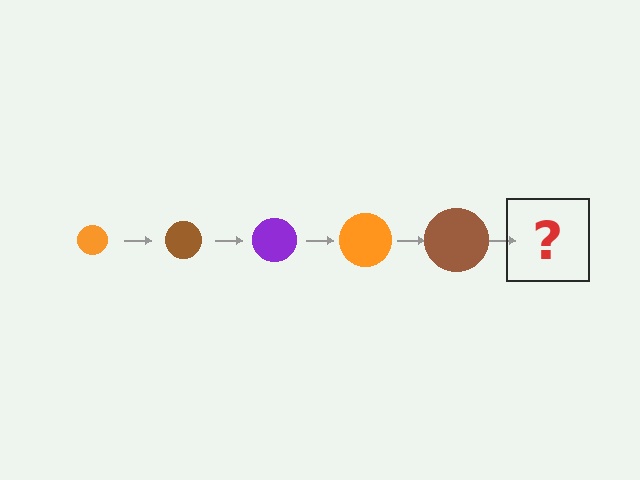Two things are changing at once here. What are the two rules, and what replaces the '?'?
The two rules are that the circle grows larger each step and the color cycles through orange, brown, and purple. The '?' should be a purple circle, larger than the previous one.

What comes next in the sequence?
The next element should be a purple circle, larger than the previous one.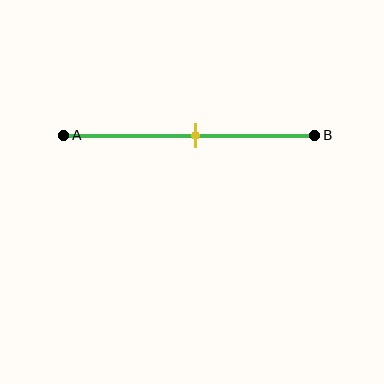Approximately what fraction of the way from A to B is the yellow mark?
The yellow mark is approximately 55% of the way from A to B.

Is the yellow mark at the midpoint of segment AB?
Yes, the mark is approximately at the midpoint.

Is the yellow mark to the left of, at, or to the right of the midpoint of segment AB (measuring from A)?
The yellow mark is approximately at the midpoint of segment AB.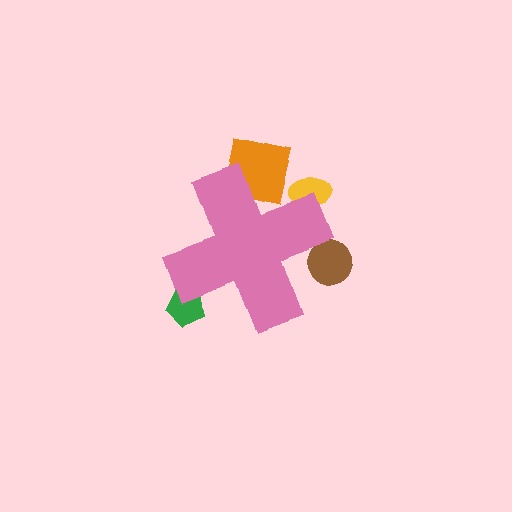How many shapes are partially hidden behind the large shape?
4 shapes are partially hidden.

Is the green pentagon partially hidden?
Yes, the green pentagon is partially hidden behind the pink cross.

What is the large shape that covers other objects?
A pink cross.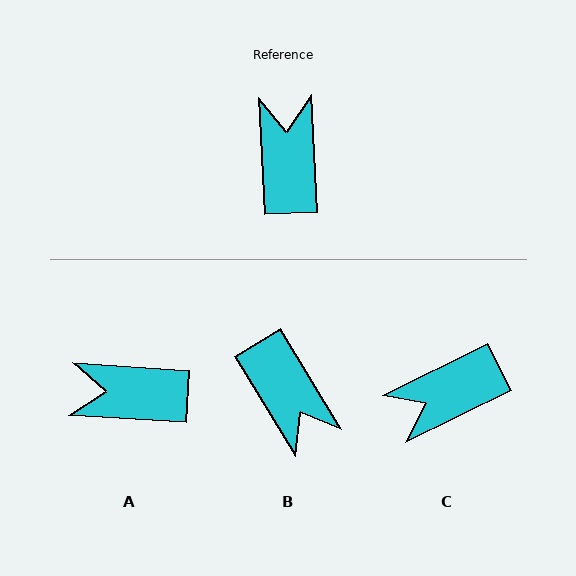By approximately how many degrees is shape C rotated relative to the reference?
Approximately 113 degrees counter-clockwise.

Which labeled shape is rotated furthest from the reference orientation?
B, about 152 degrees away.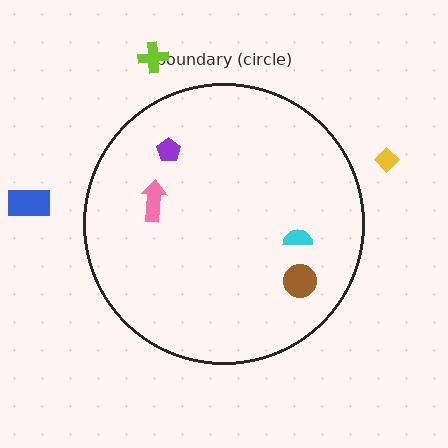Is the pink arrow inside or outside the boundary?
Inside.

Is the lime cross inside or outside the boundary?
Outside.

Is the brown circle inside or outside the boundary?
Inside.